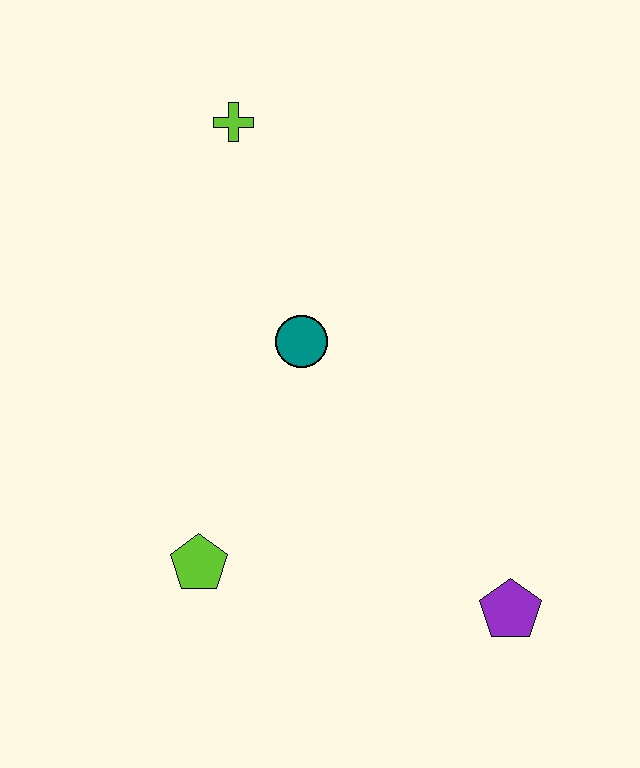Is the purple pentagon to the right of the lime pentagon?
Yes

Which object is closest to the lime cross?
The teal circle is closest to the lime cross.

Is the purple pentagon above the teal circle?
No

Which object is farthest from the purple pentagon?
The lime cross is farthest from the purple pentagon.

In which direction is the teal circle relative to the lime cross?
The teal circle is below the lime cross.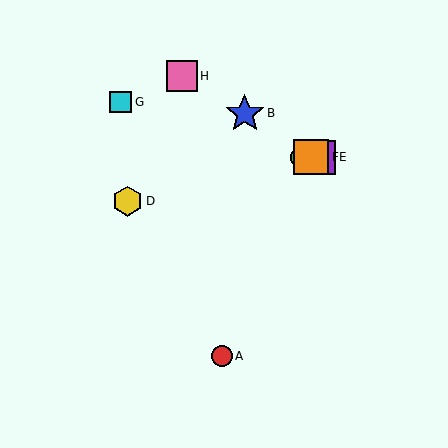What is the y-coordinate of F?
Object F is at y≈157.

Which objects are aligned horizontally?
Objects C, E, F are aligned horizontally.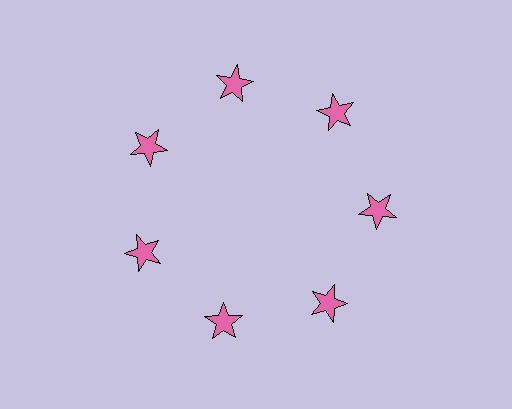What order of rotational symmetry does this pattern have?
This pattern has 7-fold rotational symmetry.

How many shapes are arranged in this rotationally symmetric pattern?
There are 7 shapes, arranged in 7 groups of 1.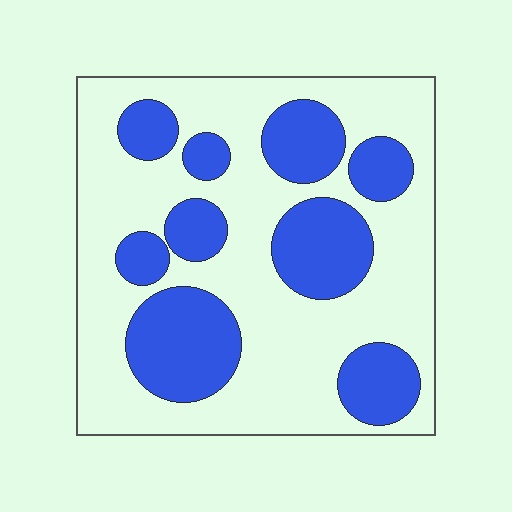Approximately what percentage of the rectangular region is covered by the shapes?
Approximately 35%.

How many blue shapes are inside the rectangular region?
9.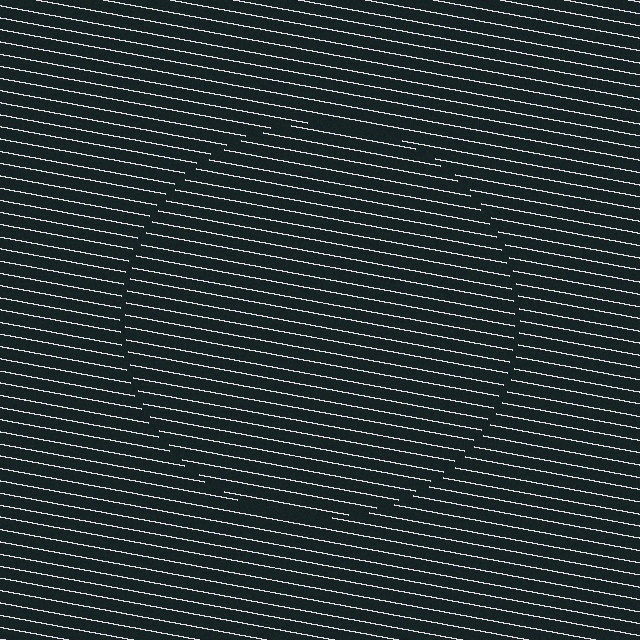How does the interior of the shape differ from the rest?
The interior of the shape contains the same grating, shifted by half a period — the contour is defined by the phase discontinuity where line-ends from the inner and outer gratings abut.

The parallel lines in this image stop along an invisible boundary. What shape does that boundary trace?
An illusory circle. The interior of the shape contains the same grating, shifted by half a period — the contour is defined by the phase discontinuity where line-ends from the inner and outer gratings abut.